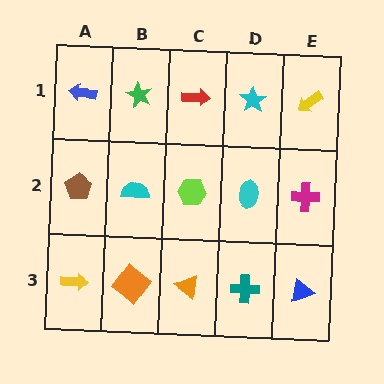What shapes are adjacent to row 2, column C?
A red arrow (row 1, column C), an orange triangle (row 3, column C), a cyan semicircle (row 2, column B), a cyan ellipse (row 2, column D).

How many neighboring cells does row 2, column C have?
4.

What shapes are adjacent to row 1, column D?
A cyan ellipse (row 2, column D), a red arrow (row 1, column C), a yellow arrow (row 1, column E).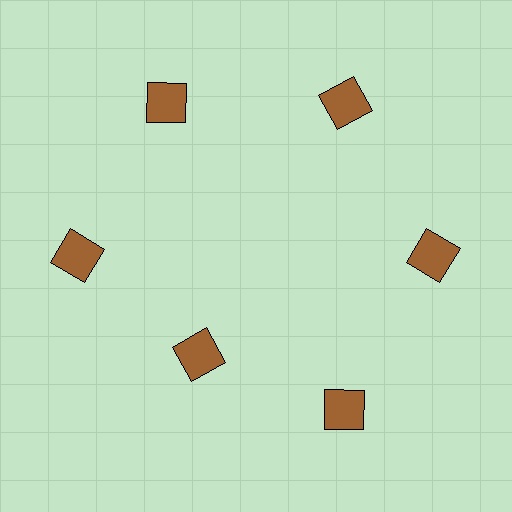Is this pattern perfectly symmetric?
No. The 6 brown squares are arranged in a ring, but one element near the 7 o'clock position is pulled inward toward the center, breaking the 6-fold rotational symmetry.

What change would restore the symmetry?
The symmetry would be restored by moving it outward, back onto the ring so that all 6 squares sit at equal angles and equal distance from the center.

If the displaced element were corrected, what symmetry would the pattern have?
It would have 6-fold rotational symmetry — the pattern would map onto itself every 60 degrees.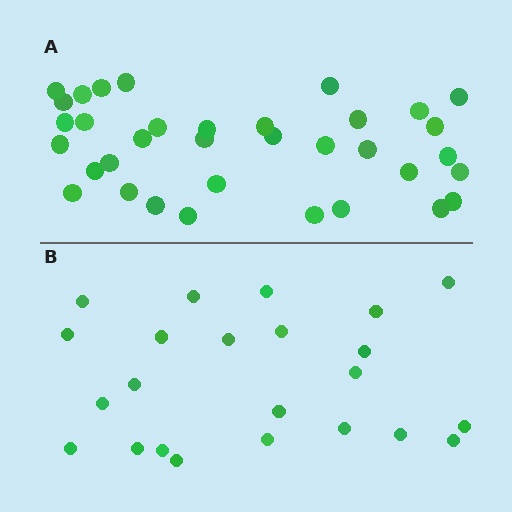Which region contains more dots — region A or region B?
Region A (the top region) has more dots.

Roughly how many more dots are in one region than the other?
Region A has roughly 12 or so more dots than region B.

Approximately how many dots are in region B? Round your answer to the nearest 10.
About 20 dots. (The exact count is 23, which rounds to 20.)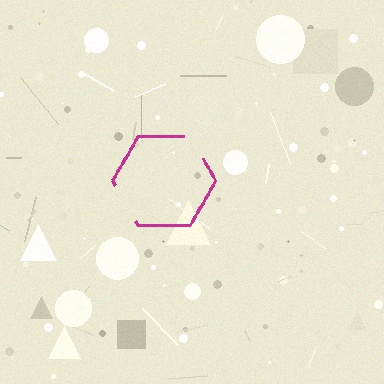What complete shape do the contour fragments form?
The contour fragments form a hexagon.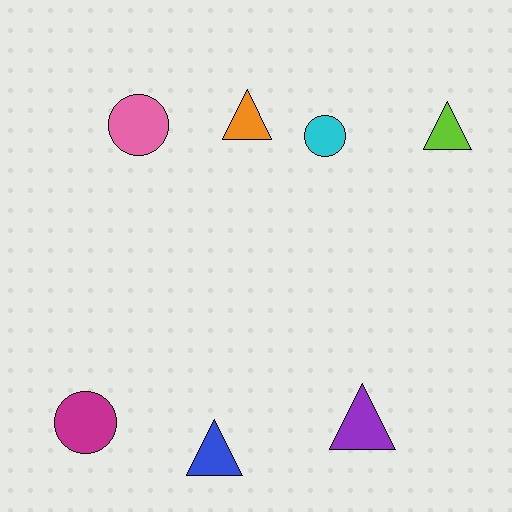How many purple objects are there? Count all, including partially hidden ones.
There is 1 purple object.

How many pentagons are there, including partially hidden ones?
There are no pentagons.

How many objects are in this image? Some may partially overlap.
There are 7 objects.